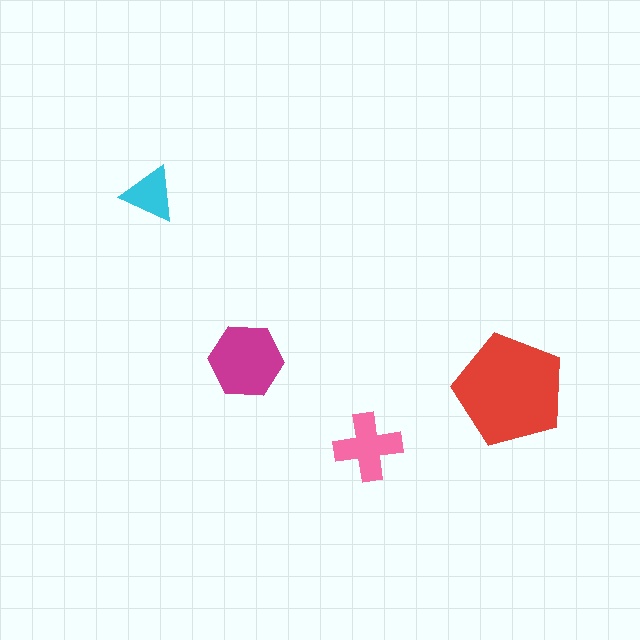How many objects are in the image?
There are 4 objects in the image.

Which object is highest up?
The cyan triangle is topmost.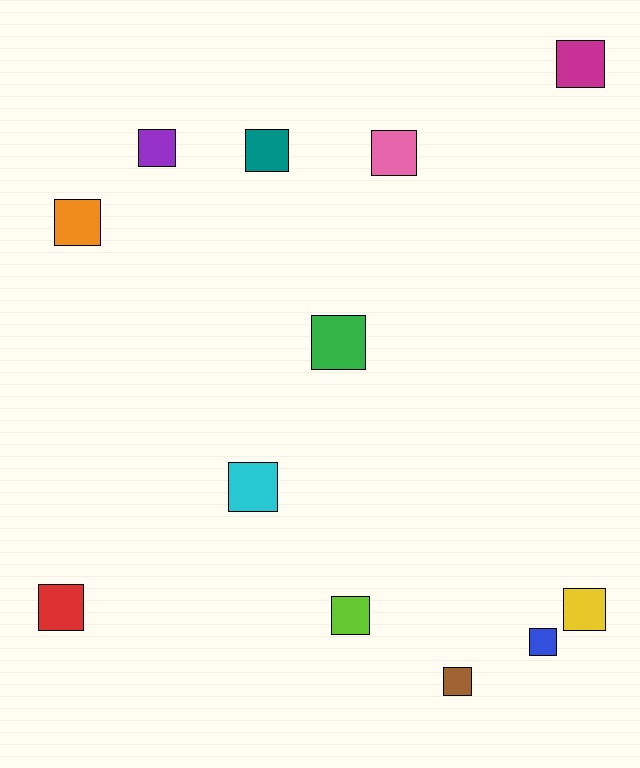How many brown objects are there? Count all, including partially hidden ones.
There is 1 brown object.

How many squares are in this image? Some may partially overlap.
There are 12 squares.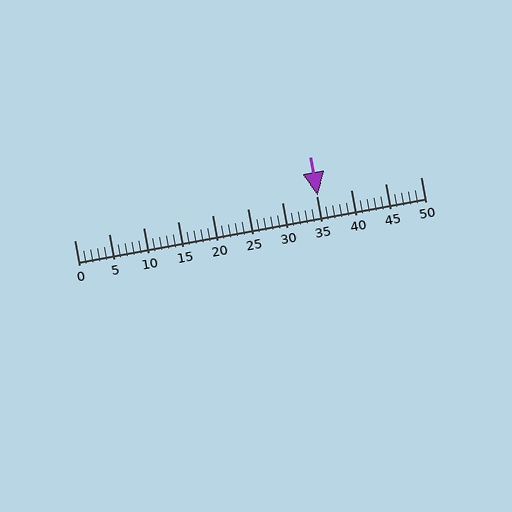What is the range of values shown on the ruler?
The ruler shows values from 0 to 50.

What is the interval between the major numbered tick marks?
The major tick marks are spaced 5 units apart.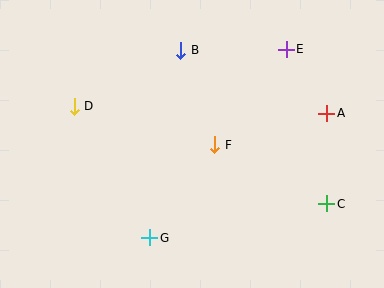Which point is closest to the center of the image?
Point F at (215, 145) is closest to the center.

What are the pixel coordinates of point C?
Point C is at (327, 204).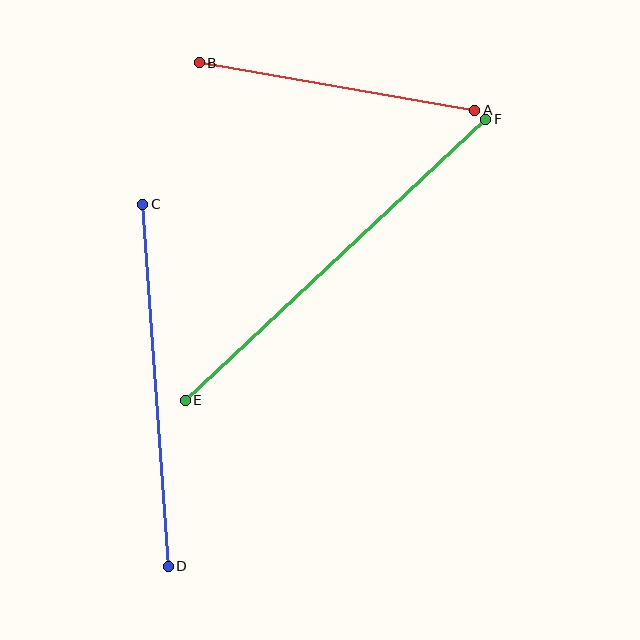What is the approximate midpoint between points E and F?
The midpoint is at approximately (335, 260) pixels.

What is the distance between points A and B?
The distance is approximately 279 pixels.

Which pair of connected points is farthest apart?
Points E and F are farthest apart.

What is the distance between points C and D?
The distance is approximately 363 pixels.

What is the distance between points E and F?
The distance is approximately 411 pixels.